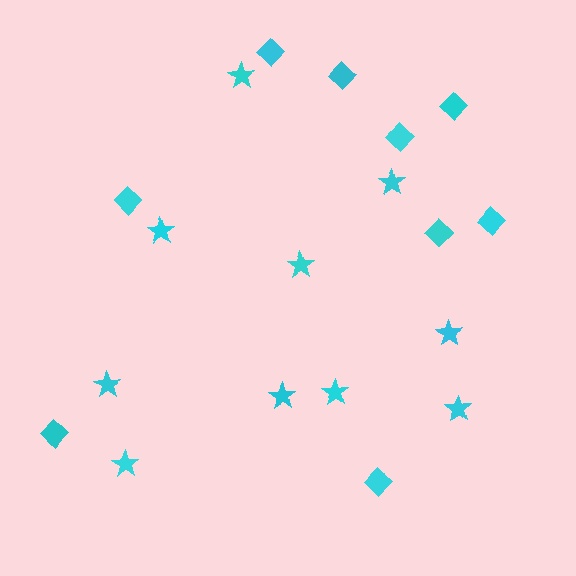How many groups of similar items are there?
There are 2 groups: one group of diamonds (9) and one group of stars (10).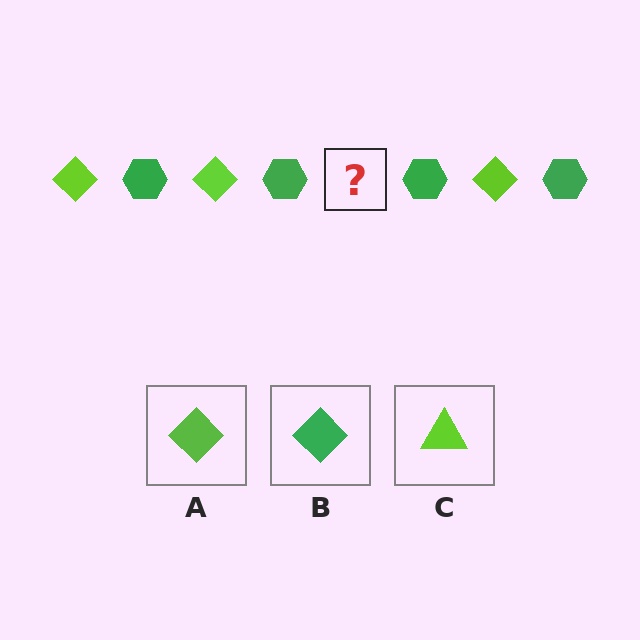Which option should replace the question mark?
Option A.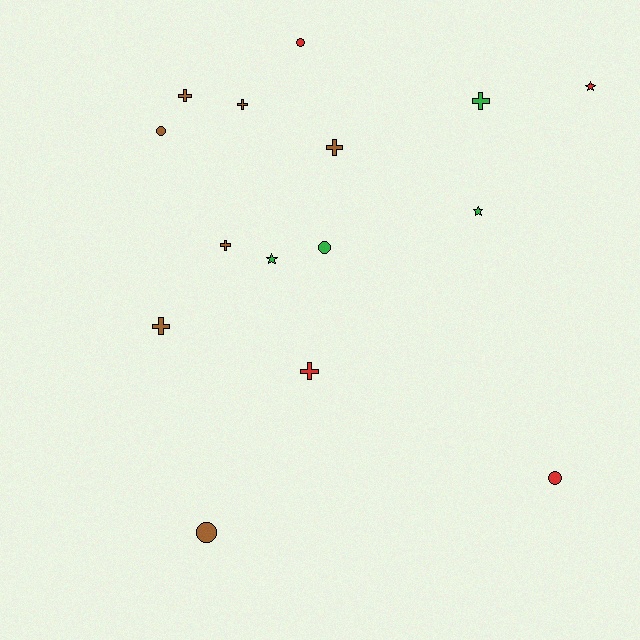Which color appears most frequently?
Brown, with 7 objects.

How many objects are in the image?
There are 15 objects.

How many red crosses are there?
There is 1 red cross.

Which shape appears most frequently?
Cross, with 7 objects.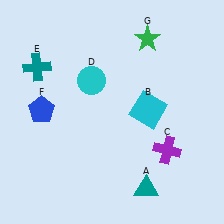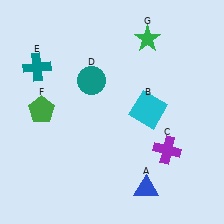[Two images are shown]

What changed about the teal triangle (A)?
In Image 1, A is teal. In Image 2, it changed to blue.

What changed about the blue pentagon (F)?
In Image 1, F is blue. In Image 2, it changed to green.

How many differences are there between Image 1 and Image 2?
There are 3 differences between the two images.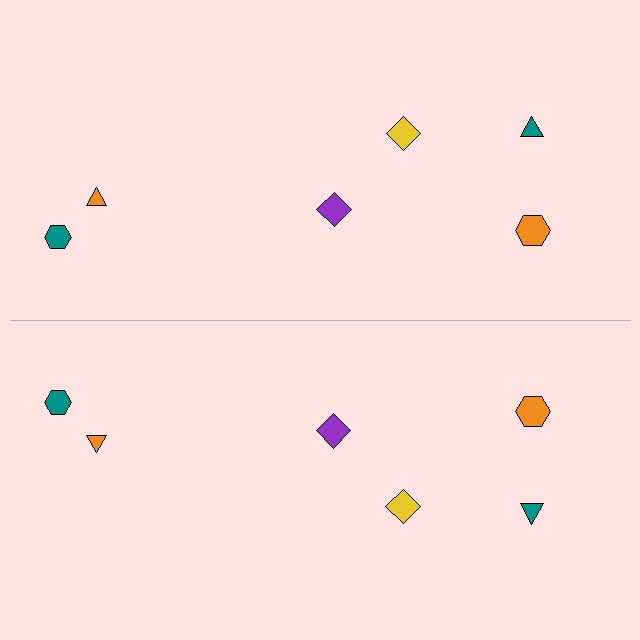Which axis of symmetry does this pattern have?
The pattern has a horizontal axis of symmetry running through the center of the image.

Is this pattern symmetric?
Yes, this pattern has bilateral (reflection) symmetry.